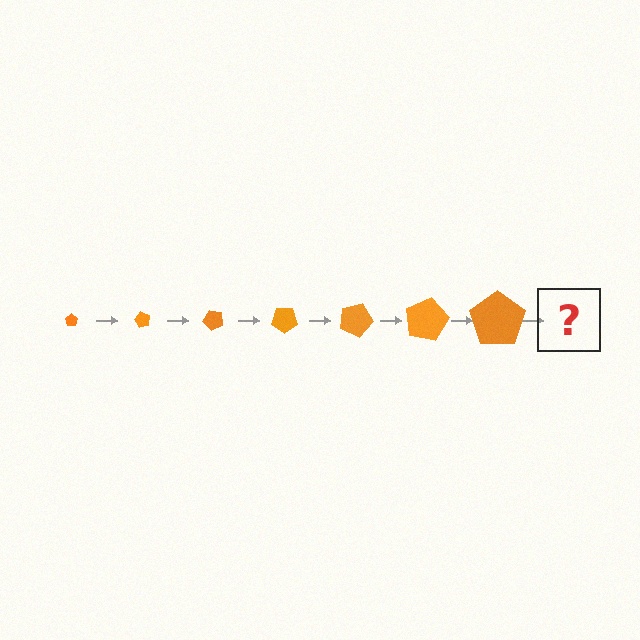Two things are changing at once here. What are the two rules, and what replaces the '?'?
The two rules are that the pentagon grows larger each step and it rotates 60 degrees each step. The '?' should be a pentagon, larger than the previous one and rotated 420 degrees from the start.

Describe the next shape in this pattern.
It should be a pentagon, larger than the previous one and rotated 420 degrees from the start.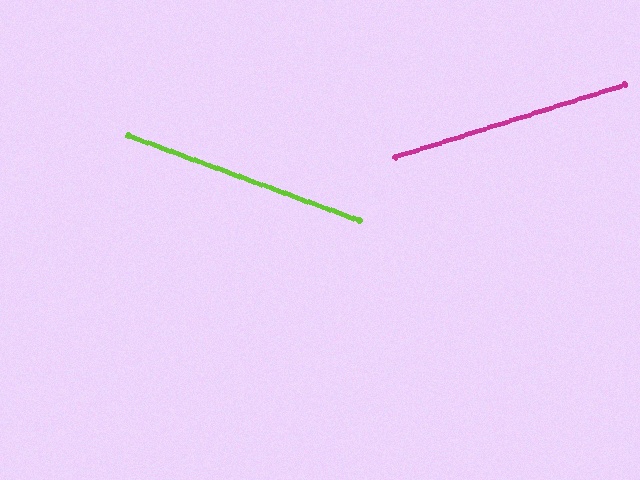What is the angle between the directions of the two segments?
Approximately 38 degrees.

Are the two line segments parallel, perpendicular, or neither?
Neither parallel nor perpendicular — they differ by about 38°.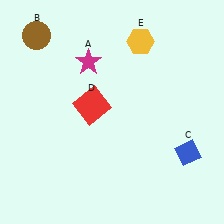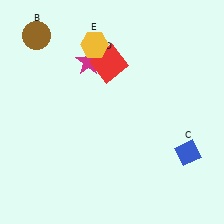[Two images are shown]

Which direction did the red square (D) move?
The red square (D) moved up.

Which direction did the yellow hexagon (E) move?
The yellow hexagon (E) moved left.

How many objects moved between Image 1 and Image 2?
2 objects moved between the two images.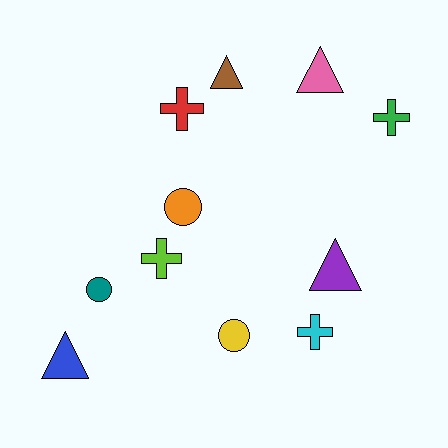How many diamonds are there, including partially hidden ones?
There are no diamonds.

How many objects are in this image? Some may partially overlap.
There are 11 objects.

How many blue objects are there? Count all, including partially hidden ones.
There is 1 blue object.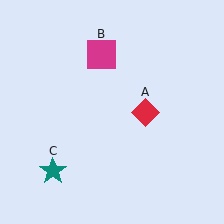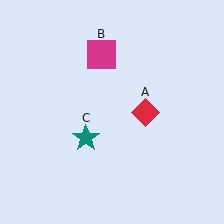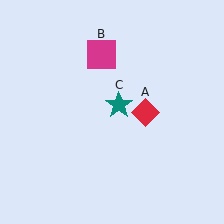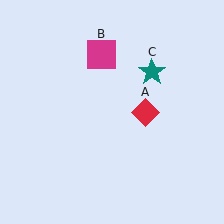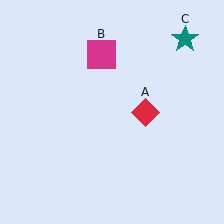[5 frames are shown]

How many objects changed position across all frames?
1 object changed position: teal star (object C).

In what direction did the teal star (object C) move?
The teal star (object C) moved up and to the right.